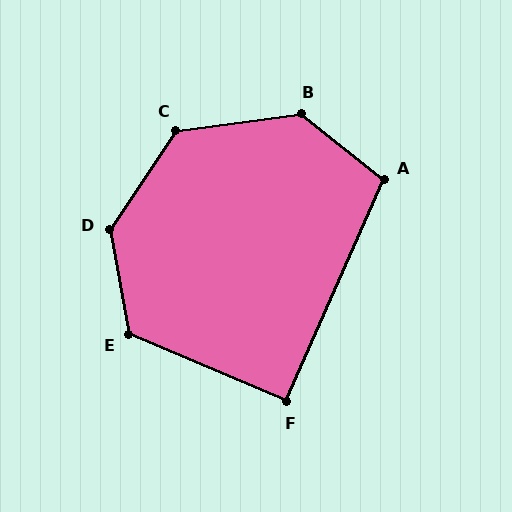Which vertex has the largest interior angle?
D, at approximately 135 degrees.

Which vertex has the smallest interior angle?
F, at approximately 90 degrees.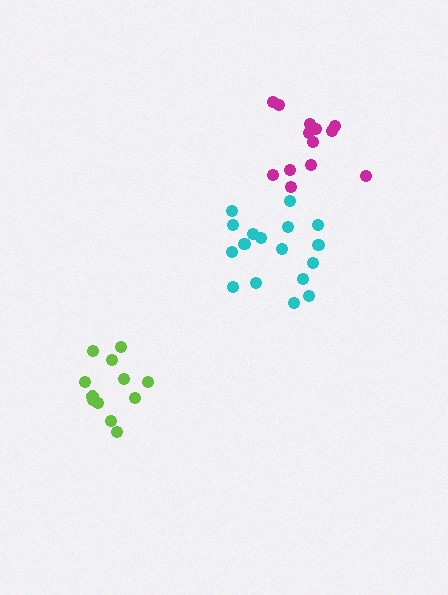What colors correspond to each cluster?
The clusters are colored: cyan, lime, magenta.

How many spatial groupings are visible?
There are 3 spatial groupings.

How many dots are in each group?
Group 1: 17 dots, Group 2: 12 dots, Group 3: 14 dots (43 total).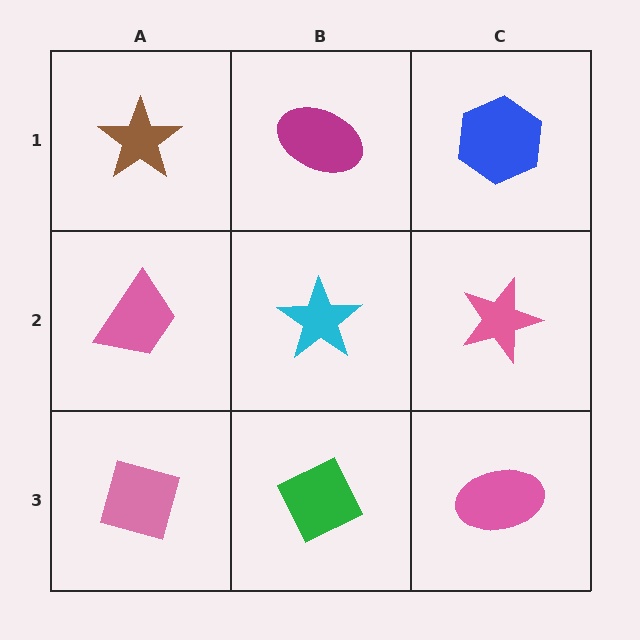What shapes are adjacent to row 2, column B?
A magenta ellipse (row 1, column B), a green diamond (row 3, column B), a pink trapezoid (row 2, column A), a pink star (row 2, column C).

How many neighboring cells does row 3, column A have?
2.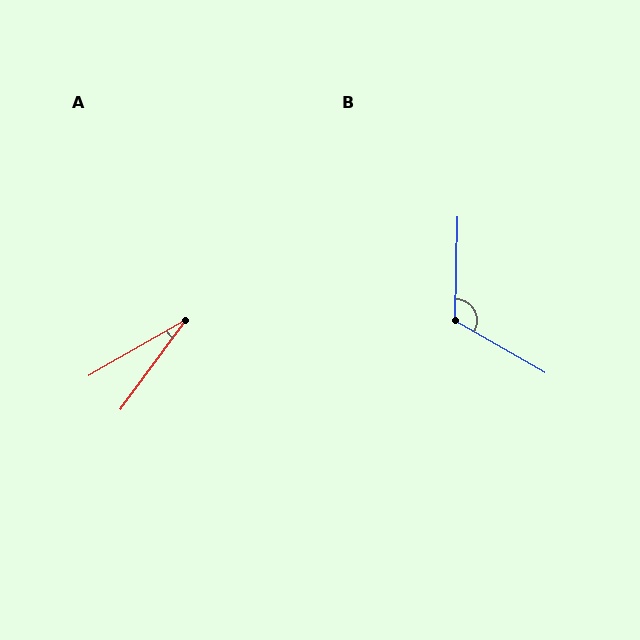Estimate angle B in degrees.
Approximately 119 degrees.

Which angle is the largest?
B, at approximately 119 degrees.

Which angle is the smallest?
A, at approximately 24 degrees.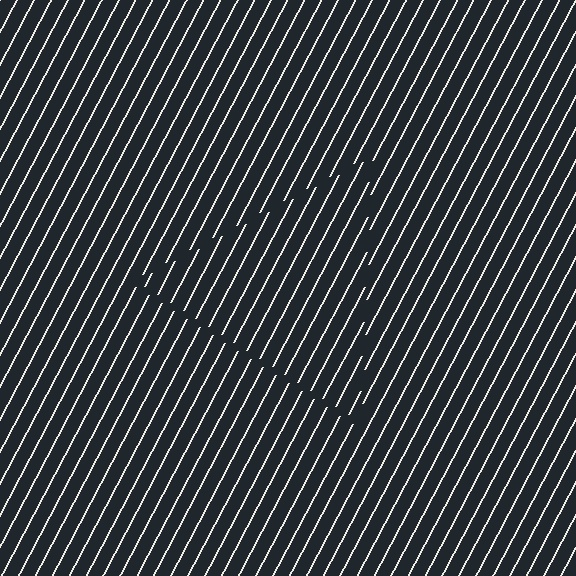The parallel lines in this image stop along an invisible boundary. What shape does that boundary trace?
An illusory triangle. The interior of the shape contains the same grating, shifted by half a period — the contour is defined by the phase discontinuity where line-ends from the inner and outer gratings abut.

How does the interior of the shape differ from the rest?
The interior of the shape contains the same grating, shifted by half a period — the contour is defined by the phase discontinuity where line-ends from the inner and outer gratings abut.